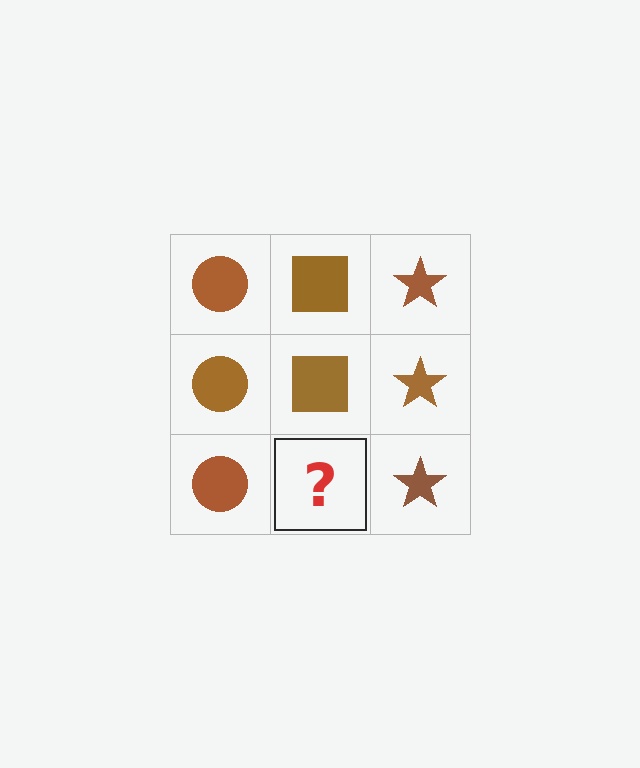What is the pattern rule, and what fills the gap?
The rule is that each column has a consistent shape. The gap should be filled with a brown square.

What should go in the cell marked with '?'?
The missing cell should contain a brown square.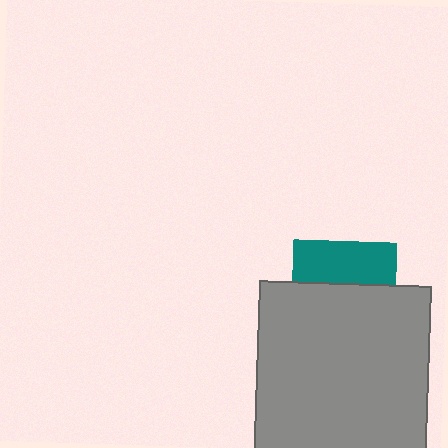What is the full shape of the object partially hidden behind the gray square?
The partially hidden object is a teal square.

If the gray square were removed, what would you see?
You would see the complete teal square.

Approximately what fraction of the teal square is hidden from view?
Roughly 59% of the teal square is hidden behind the gray square.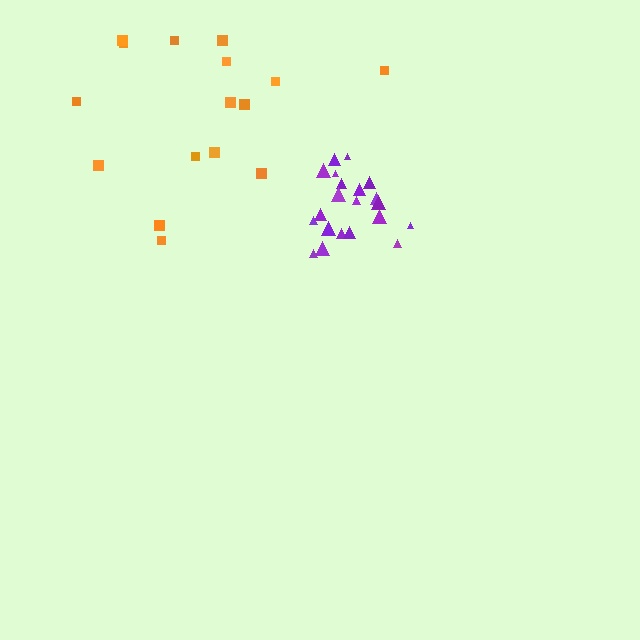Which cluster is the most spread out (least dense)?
Orange.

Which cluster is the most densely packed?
Purple.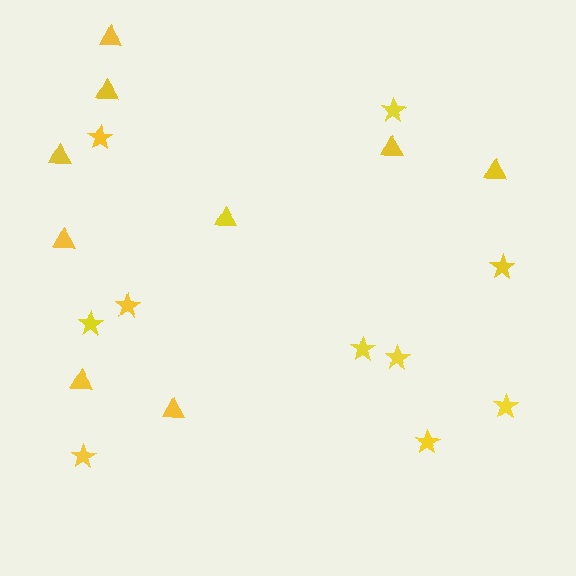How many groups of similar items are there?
There are 2 groups: one group of triangles (9) and one group of stars (10).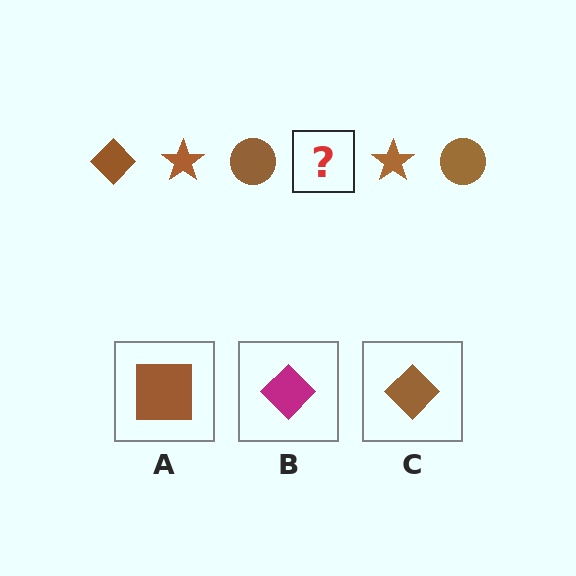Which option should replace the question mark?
Option C.